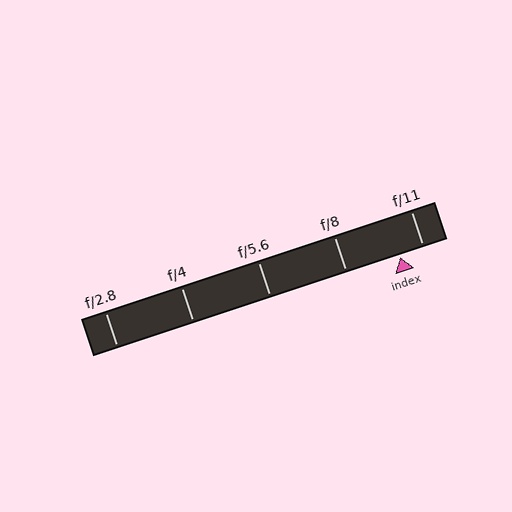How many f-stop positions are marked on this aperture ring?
There are 5 f-stop positions marked.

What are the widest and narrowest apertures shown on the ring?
The widest aperture shown is f/2.8 and the narrowest is f/11.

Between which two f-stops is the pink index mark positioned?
The index mark is between f/8 and f/11.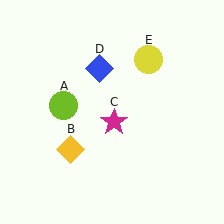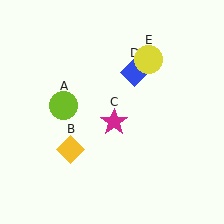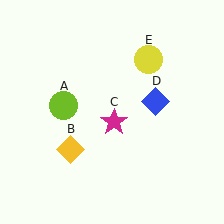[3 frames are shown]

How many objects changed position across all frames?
1 object changed position: blue diamond (object D).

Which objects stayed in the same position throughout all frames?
Lime circle (object A) and yellow diamond (object B) and magenta star (object C) and yellow circle (object E) remained stationary.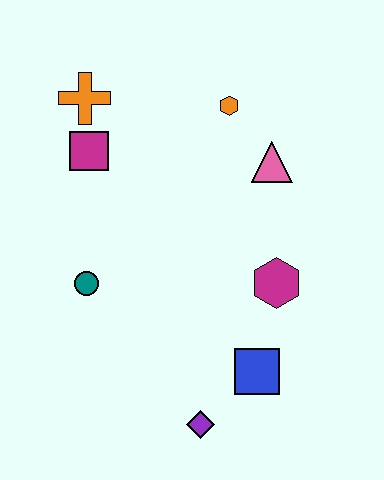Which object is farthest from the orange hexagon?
The purple diamond is farthest from the orange hexagon.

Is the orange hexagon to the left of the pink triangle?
Yes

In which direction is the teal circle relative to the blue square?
The teal circle is to the left of the blue square.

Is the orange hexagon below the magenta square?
No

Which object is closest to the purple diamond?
The blue square is closest to the purple diamond.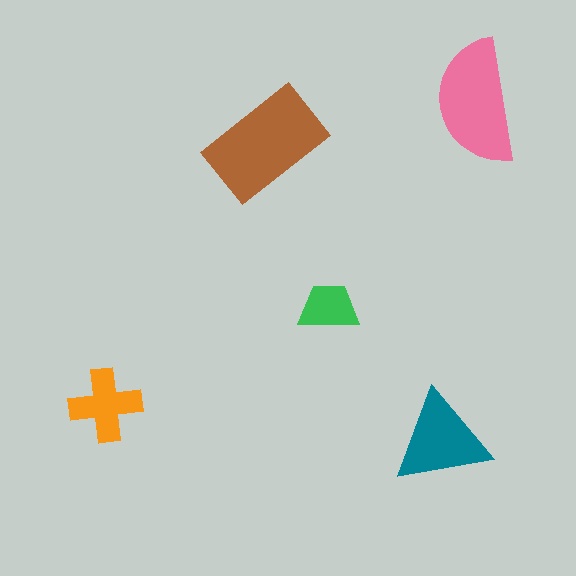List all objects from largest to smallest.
The brown rectangle, the pink semicircle, the teal triangle, the orange cross, the green trapezoid.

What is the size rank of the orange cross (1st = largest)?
4th.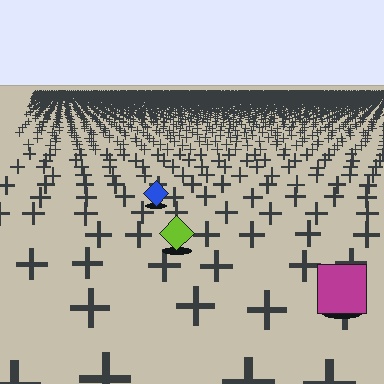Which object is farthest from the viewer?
The blue diamond is farthest from the viewer. It appears smaller and the ground texture around it is denser.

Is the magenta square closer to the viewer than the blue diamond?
Yes. The magenta square is closer — you can tell from the texture gradient: the ground texture is coarser near it.